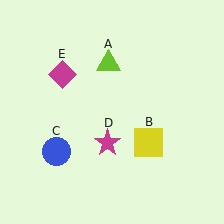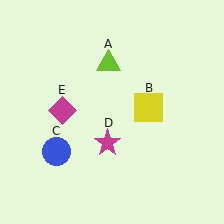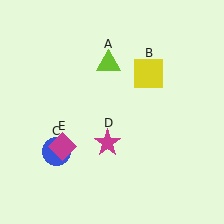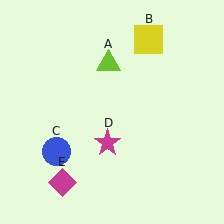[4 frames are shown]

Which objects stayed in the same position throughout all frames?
Lime triangle (object A) and blue circle (object C) and magenta star (object D) remained stationary.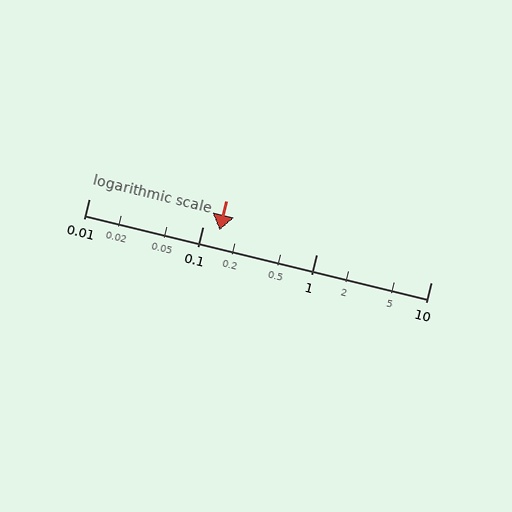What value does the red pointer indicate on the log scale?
The pointer indicates approximately 0.14.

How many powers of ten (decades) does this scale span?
The scale spans 3 decades, from 0.01 to 10.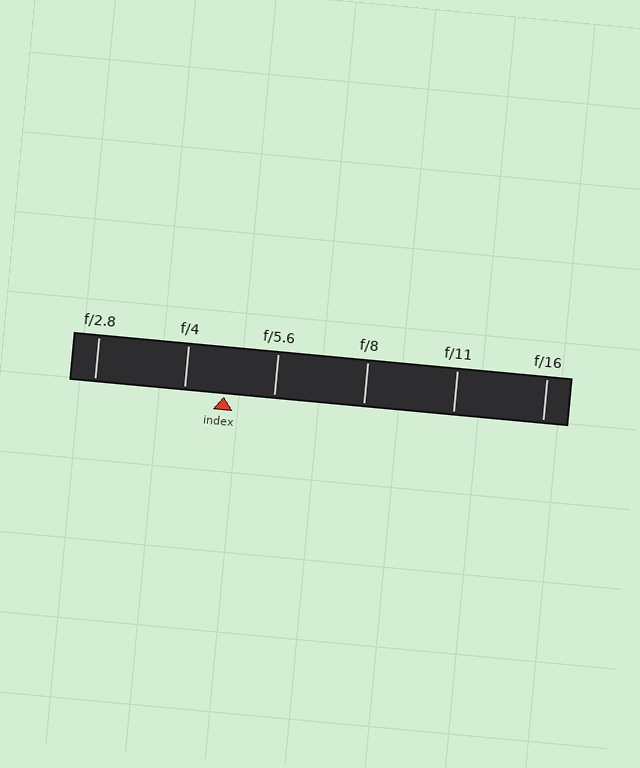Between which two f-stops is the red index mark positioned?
The index mark is between f/4 and f/5.6.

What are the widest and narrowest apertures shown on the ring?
The widest aperture shown is f/2.8 and the narrowest is f/16.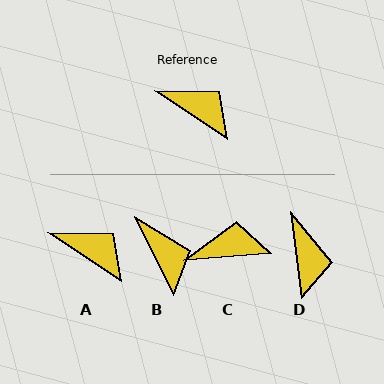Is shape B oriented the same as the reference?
No, it is off by about 30 degrees.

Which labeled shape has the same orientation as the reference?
A.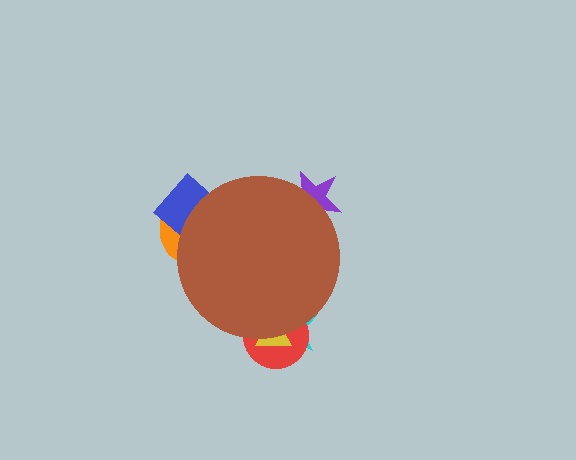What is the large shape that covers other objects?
A brown circle.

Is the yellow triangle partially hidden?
Yes, the yellow triangle is partially hidden behind the brown circle.